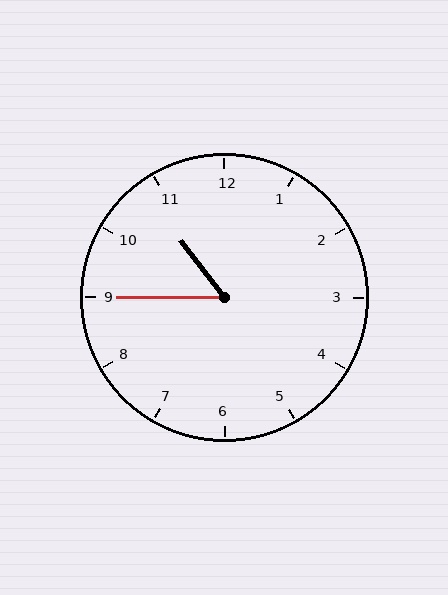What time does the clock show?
10:45.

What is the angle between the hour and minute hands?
Approximately 52 degrees.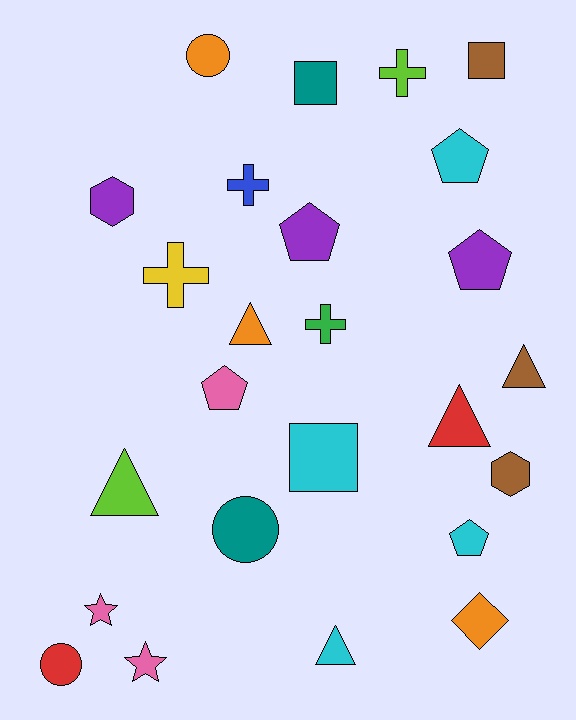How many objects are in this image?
There are 25 objects.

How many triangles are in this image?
There are 5 triangles.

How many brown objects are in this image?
There are 3 brown objects.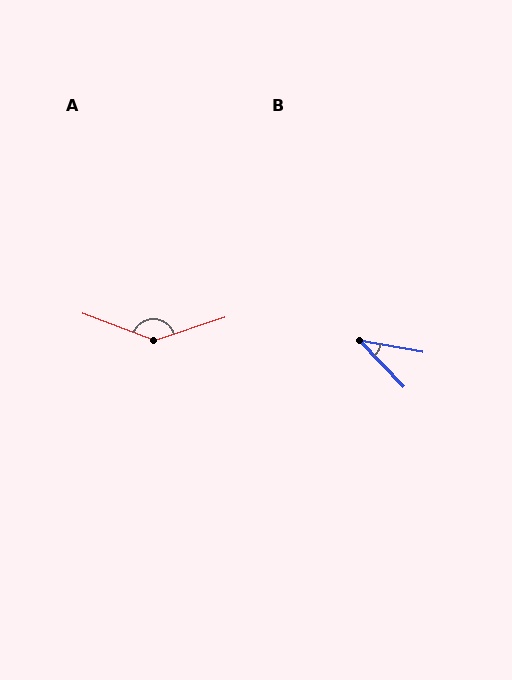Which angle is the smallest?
B, at approximately 36 degrees.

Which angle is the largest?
A, at approximately 141 degrees.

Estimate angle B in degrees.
Approximately 36 degrees.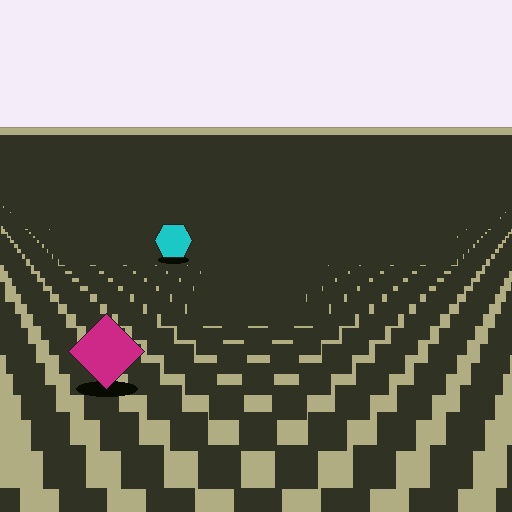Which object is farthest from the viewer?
The cyan hexagon is farthest from the viewer. It appears smaller and the ground texture around it is denser.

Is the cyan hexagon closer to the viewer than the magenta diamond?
No. The magenta diamond is closer — you can tell from the texture gradient: the ground texture is coarser near it.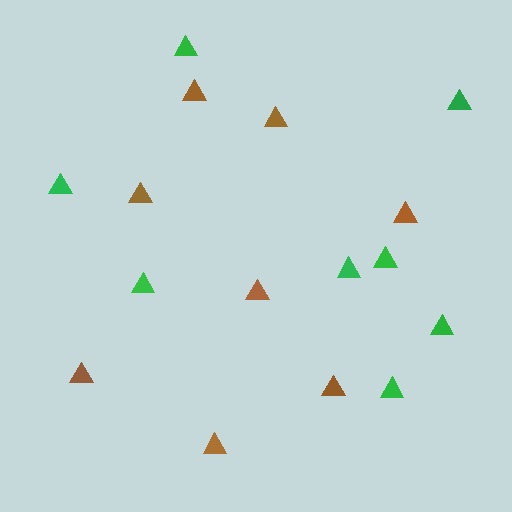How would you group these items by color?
There are 2 groups: one group of green triangles (8) and one group of brown triangles (8).